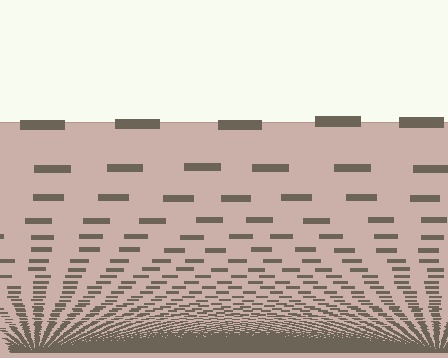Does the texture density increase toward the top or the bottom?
Density increases toward the bottom.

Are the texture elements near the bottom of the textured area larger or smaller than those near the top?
Smaller. The gradient is inverted — elements near the bottom are smaller and denser.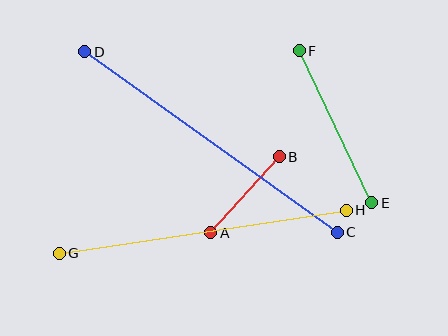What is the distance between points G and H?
The distance is approximately 290 pixels.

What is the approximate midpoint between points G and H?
The midpoint is at approximately (203, 232) pixels.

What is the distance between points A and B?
The distance is approximately 102 pixels.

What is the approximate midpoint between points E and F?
The midpoint is at approximately (335, 127) pixels.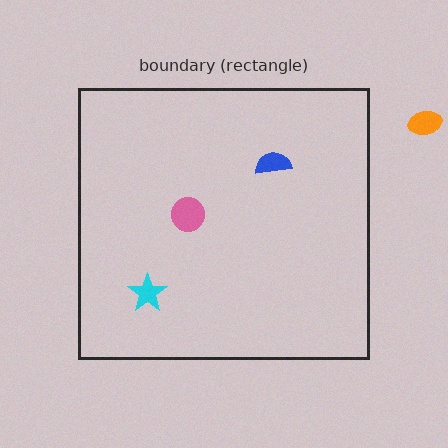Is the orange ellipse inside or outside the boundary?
Outside.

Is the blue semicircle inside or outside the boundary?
Inside.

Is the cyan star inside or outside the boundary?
Inside.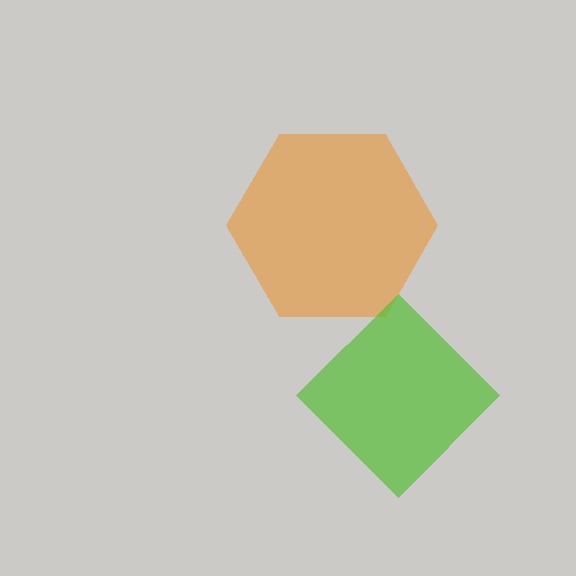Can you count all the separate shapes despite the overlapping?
Yes, there are 2 separate shapes.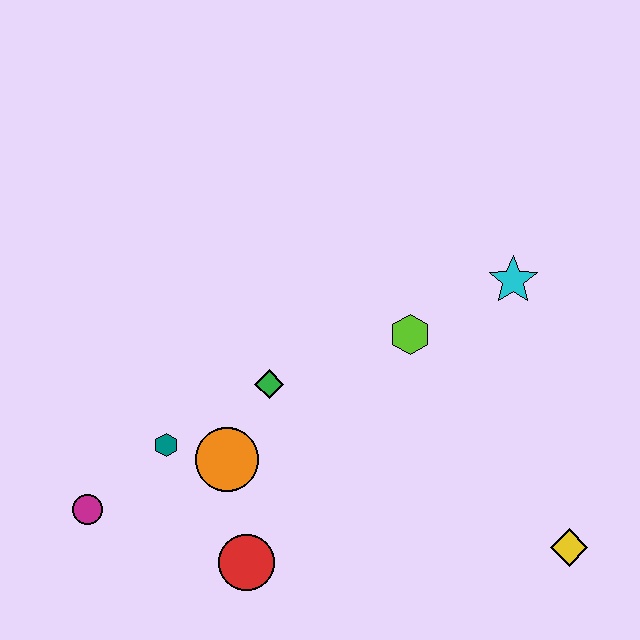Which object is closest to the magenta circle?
The teal hexagon is closest to the magenta circle.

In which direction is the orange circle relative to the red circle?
The orange circle is above the red circle.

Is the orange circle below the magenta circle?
No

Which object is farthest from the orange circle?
The yellow diamond is farthest from the orange circle.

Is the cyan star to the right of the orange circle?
Yes